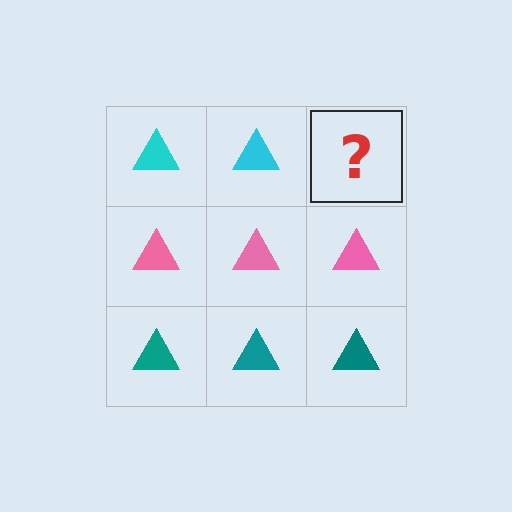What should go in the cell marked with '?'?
The missing cell should contain a cyan triangle.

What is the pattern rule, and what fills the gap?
The rule is that each row has a consistent color. The gap should be filled with a cyan triangle.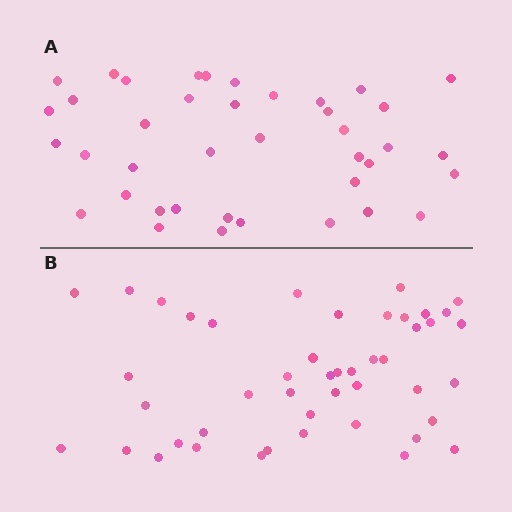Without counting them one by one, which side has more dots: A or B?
Region B (the bottom region) has more dots.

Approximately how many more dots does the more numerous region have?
Region B has about 6 more dots than region A.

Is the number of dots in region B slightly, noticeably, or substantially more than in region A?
Region B has only slightly more — the two regions are fairly close. The ratio is roughly 1.1 to 1.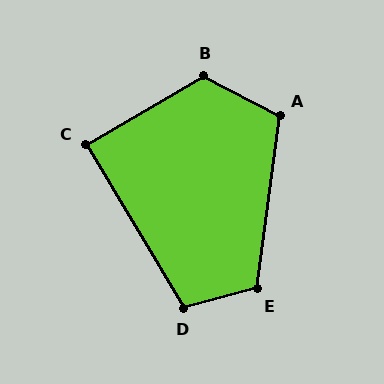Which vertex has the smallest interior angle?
C, at approximately 89 degrees.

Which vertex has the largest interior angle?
B, at approximately 122 degrees.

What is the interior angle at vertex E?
Approximately 113 degrees (obtuse).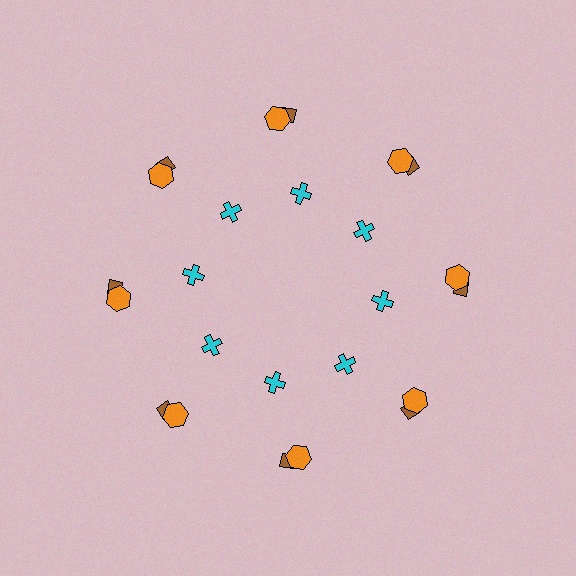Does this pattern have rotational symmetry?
Yes, this pattern has 8-fold rotational symmetry. It looks the same after rotating 45 degrees around the center.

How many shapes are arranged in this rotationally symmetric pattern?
There are 24 shapes, arranged in 8 groups of 3.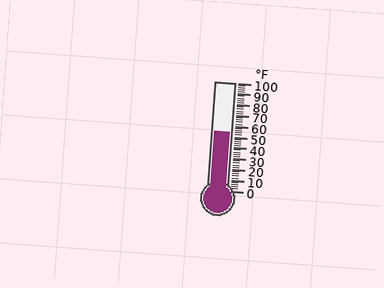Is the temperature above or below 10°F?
The temperature is above 10°F.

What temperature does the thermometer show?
The thermometer shows approximately 54°F.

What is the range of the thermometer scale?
The thermometer scale ranges from 0°F to 100°F.